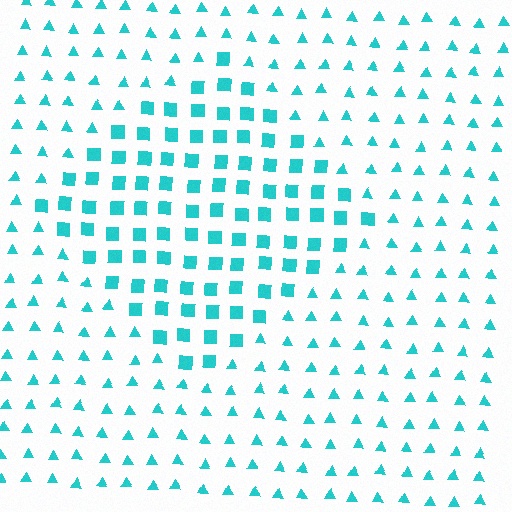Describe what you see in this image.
The image is filled with small cyan elements arranged in a uniform grid. A diamond-shaped region contains squares, while the surrounding area contains triangles. The boundary is defined purely by the change in element shape.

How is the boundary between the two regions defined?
The boundary is defined by a change in element shape: squares inside vs. triangles outside. All elements share the same color and spacing.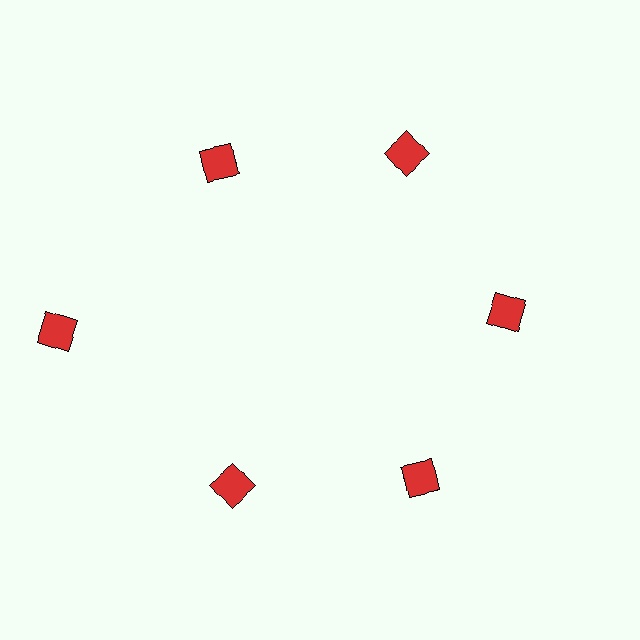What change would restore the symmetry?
The symmetry would be restored by moving it inward, back onto the ring so that all 6 diamonds sit at equal angles and equal distance from the center.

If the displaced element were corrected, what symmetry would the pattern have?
It would have 6-fold rotational symmetry — the pattern would map onto itself every 60 degrees.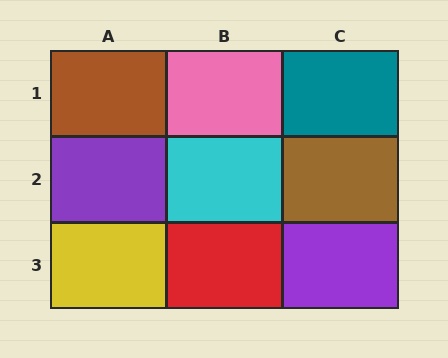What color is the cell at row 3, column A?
Yellow.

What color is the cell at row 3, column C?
Purple.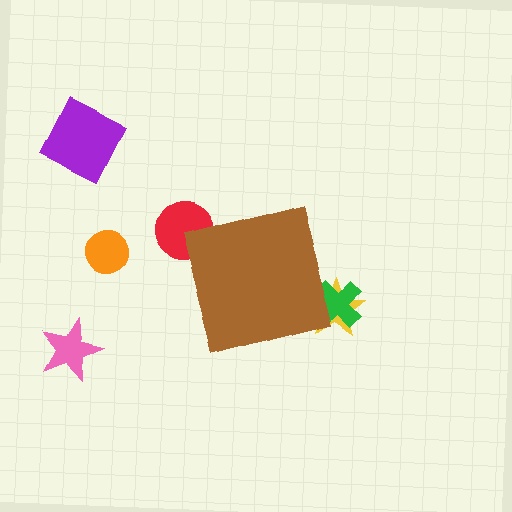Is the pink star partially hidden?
No, the pink star is fully visible.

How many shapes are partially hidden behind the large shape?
3 shapes are partially hidden.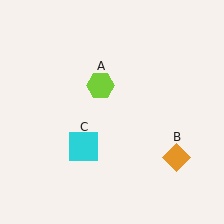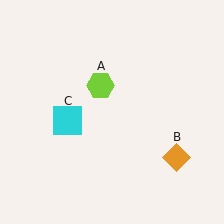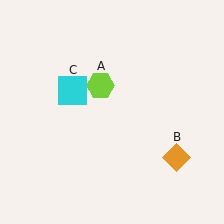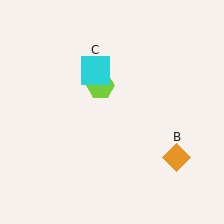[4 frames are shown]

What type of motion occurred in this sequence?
The cyan square (object C) rotated clockwise around the center of the scene.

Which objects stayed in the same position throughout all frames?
Lime hexagon (object A) and orange diamond (object B) remained stationary.